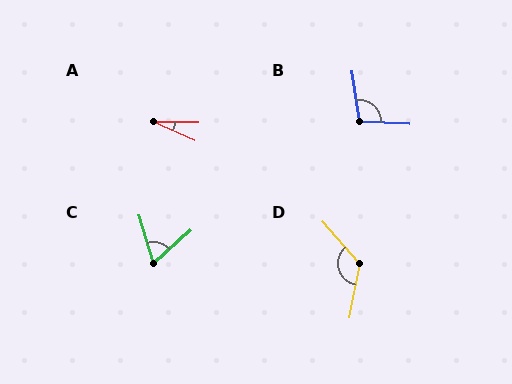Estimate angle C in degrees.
Approximately 65 degrees.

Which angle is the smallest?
A, at approximately 23 degrees.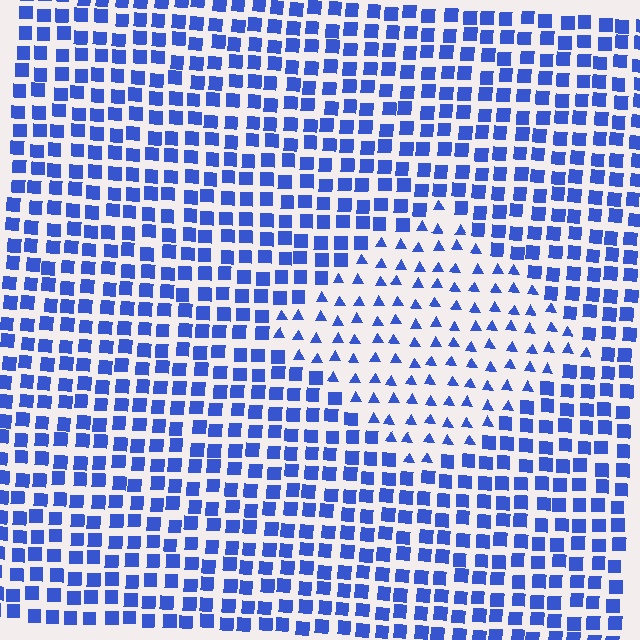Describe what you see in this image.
The image is filled with small blue elements arranged in a uniform grid. A diamond-shaped region contains triangles, while the surrounding area contains squares. The boundary is defined purely by the change in element shape.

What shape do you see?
I see a diamond.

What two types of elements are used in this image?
The image uses triangles inside the diamond region and squares outside it.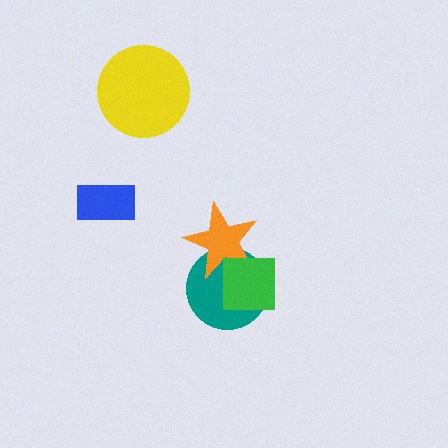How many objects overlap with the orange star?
2 objects overlap with the orange star.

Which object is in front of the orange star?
The green square is in front of the orange star.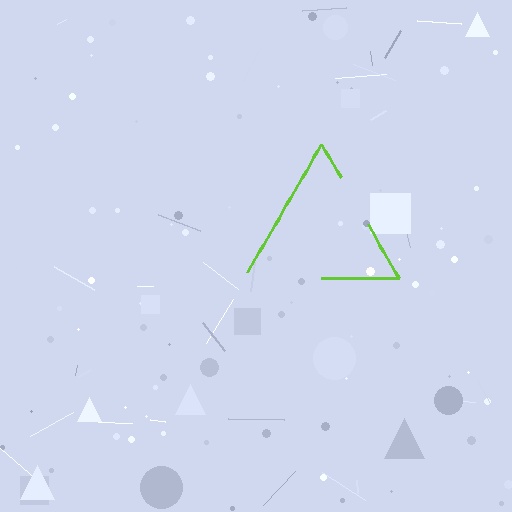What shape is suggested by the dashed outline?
The dashed outline suggests a triangle.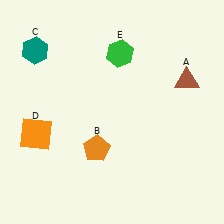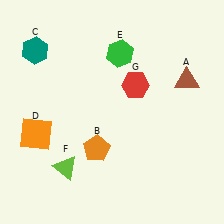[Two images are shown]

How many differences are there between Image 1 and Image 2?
There are 2 differences between the two images.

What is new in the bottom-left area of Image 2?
A lime triangle (F) was added in the bottom-left area of Image 2.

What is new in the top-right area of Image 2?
A red hexagon (G) was added in the top-right area of Image 2.